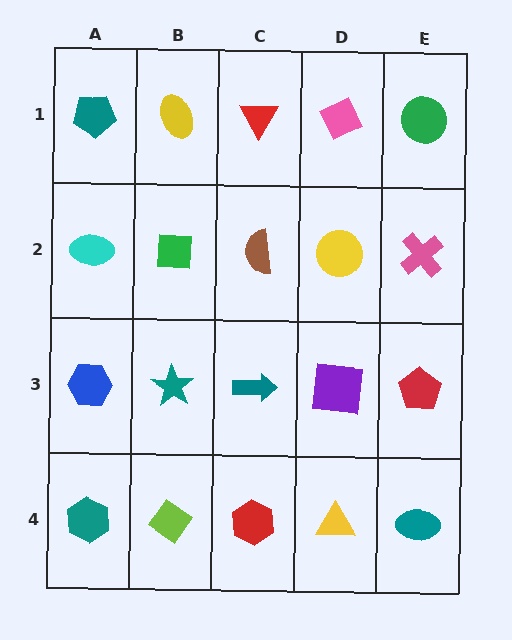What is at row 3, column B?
A teal star.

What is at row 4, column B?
A lime diamond.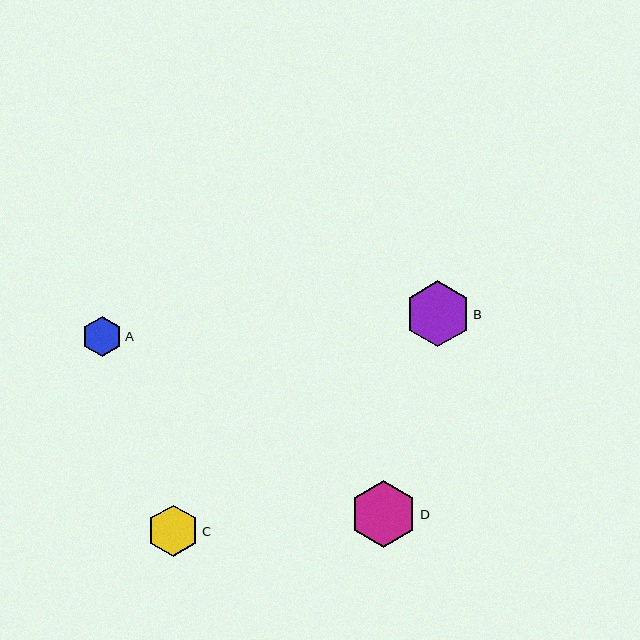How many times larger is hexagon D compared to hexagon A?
Hexagon D is approximately 1.7 times the size of hexagon A.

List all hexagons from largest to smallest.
From largest to smallest: D, B, C, A.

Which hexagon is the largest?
Hexagon D is the largest with a size of approximately 66 pixels.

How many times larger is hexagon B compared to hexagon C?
Hexagon B is approximately 1.3 times the size of hexagon C.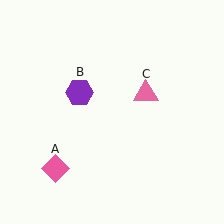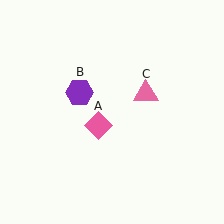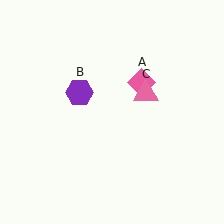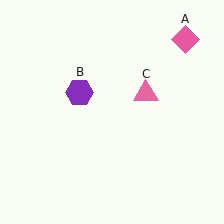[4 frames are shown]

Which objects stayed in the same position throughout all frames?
Purple hexagon (object B) and pink triangle (object C) remained stationary.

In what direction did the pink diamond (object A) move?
The pink diamond (object A) moved up and to the right.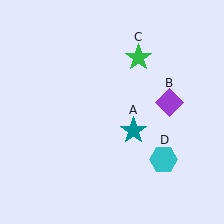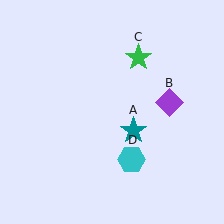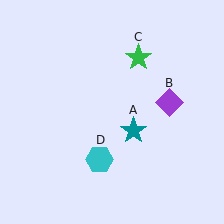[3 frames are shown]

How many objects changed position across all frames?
1 object changed position: cyan hexagon (object D).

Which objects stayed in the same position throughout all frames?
Teal star (object A) and purple diamond (object B) and green star (object C) remained stationary.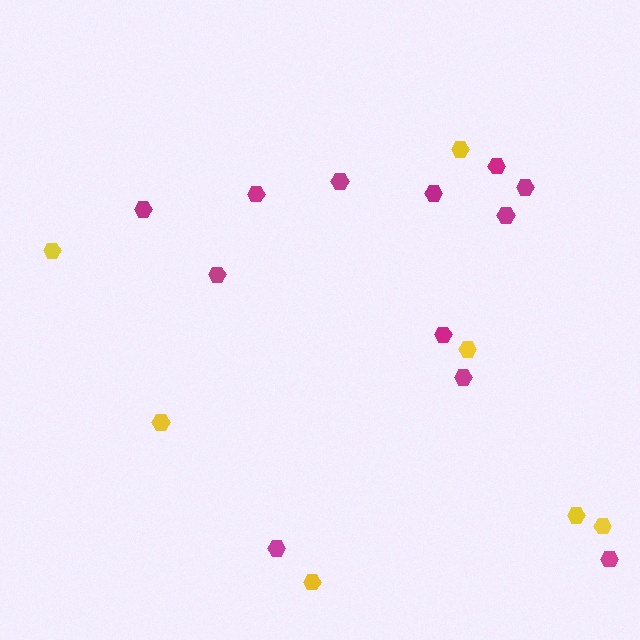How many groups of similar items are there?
There are 2 groups: one group of yellow hexagons (7) and one group of magenta hexagons (12).